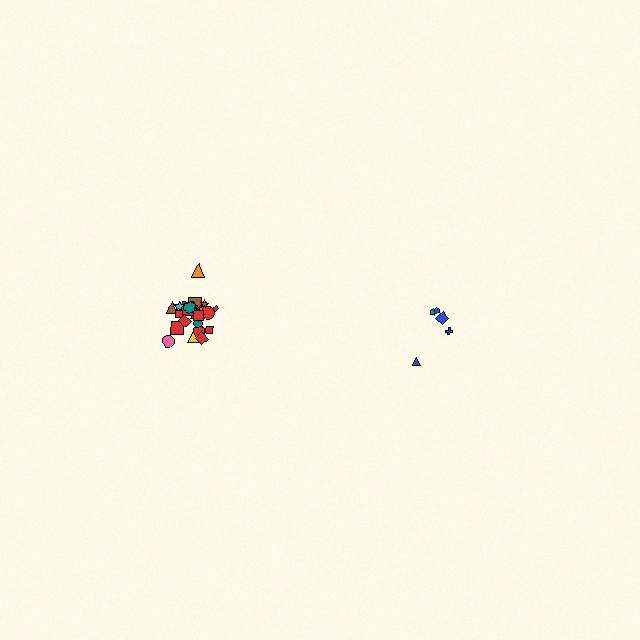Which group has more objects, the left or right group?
The left group.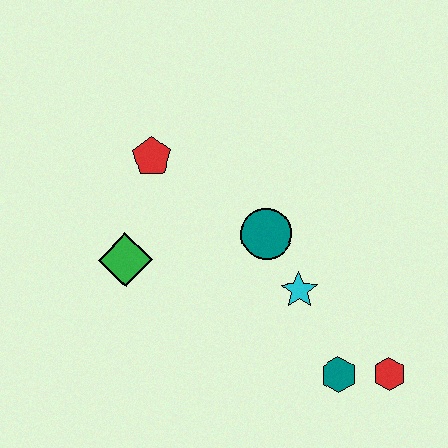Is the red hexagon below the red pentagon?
Yes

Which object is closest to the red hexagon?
The teal hexagon is closest to the red hexagon.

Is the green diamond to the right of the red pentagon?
No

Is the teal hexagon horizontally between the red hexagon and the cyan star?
Yes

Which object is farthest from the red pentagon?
The red hexagon is farthest from the red pentagon.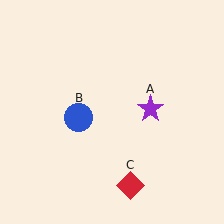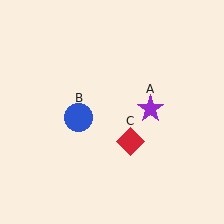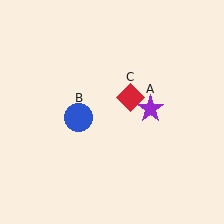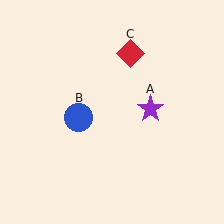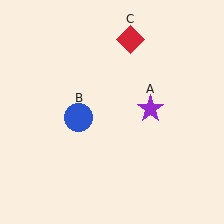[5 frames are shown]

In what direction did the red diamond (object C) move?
The red diamond (object C) moved up.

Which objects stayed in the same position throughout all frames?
Purple star (object A) and blue circle (object B) remained stationary.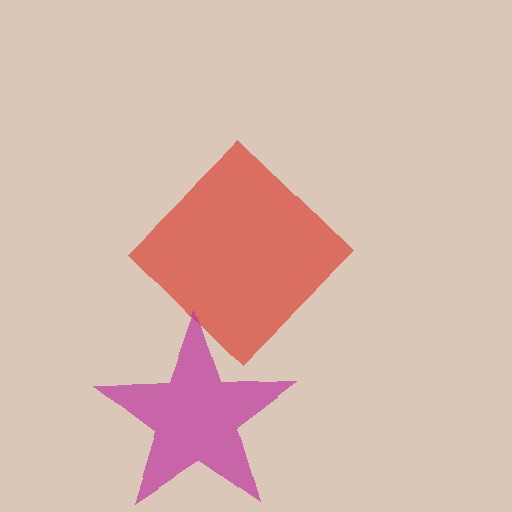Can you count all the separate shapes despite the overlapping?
Yes, there are 2 separate shapes.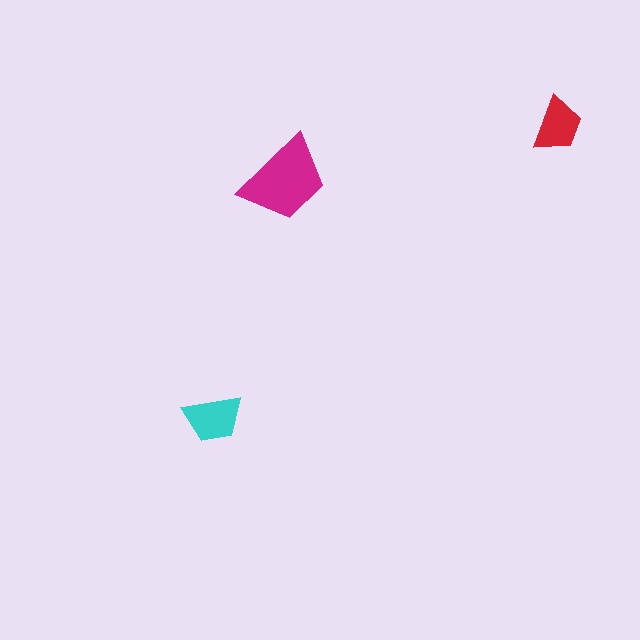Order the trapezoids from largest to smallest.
the magenta one, the cyan one, the red one.